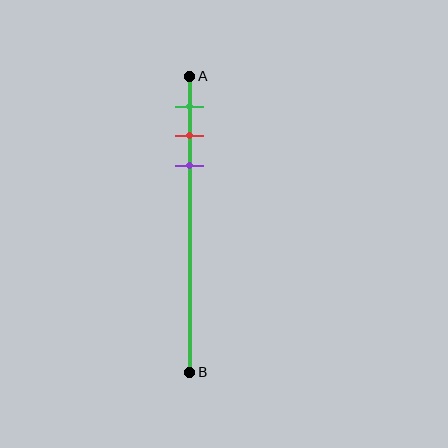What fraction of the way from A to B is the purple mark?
The purple mark is approximately 30% (0.3) of the way from A to B.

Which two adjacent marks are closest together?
The red and purple marks are the closest adjacent pair.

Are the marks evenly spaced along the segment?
Yes, the marks are approximately evenly spaced.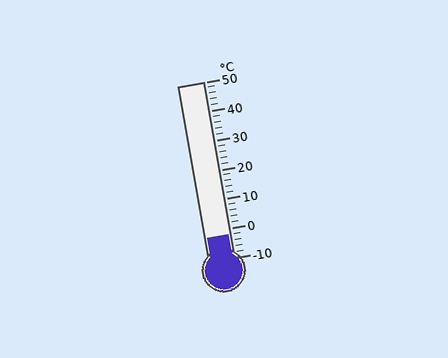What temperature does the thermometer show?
The thermometer shows approximately -2°C.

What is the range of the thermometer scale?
The thermometer scale ranges from -10°C to 50°C.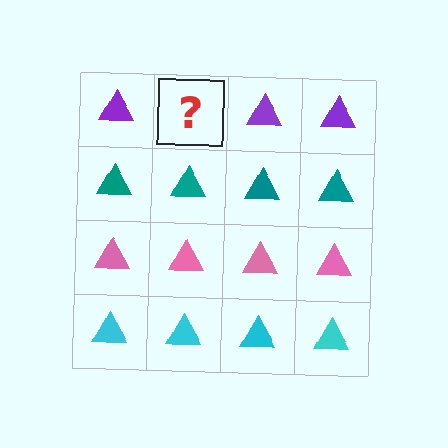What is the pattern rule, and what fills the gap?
The rule is that each row has a consistent color. The gap should be filled with a purple triangle.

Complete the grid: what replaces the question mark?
The question mark should be replaced with a purple triangle.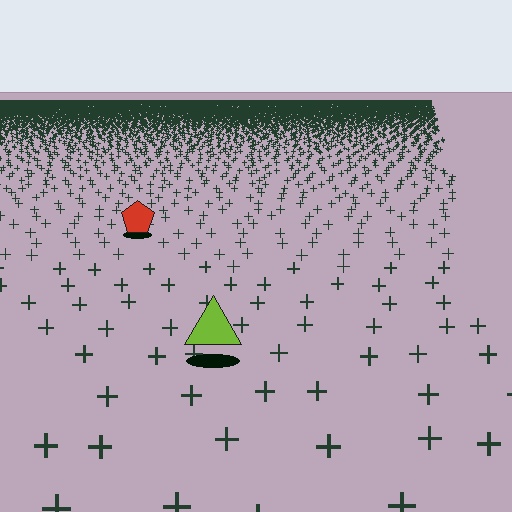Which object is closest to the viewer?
The lime triangle is closest. The texture marks near it are larger and more spread out.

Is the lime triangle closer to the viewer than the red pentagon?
Yes. The lime triangle is closer — you can tell from the texture gradient: the ground texture is coarser near it.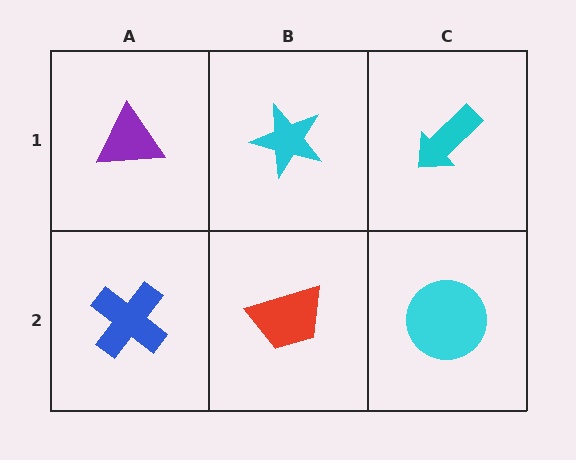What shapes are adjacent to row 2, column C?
A cyan arrow (row 1, column C), a red trapezoid (row 2, column B).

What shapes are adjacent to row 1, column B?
A red trapezoid (row 2, column B), a purple triangle (row 1, column A), a cyan arrow (row 1, column C).